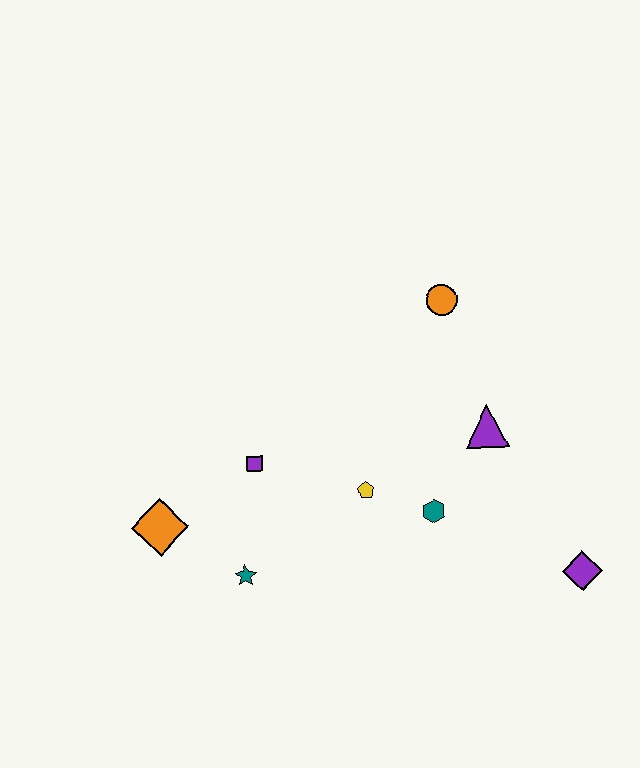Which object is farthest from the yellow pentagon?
The purple diamond is farthest from the yellow pentagon.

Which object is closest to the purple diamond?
The teal hexagon is closest to the purple diamond.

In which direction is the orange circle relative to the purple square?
The orange circle is to the right of the purple square.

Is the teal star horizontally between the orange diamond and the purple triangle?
Yes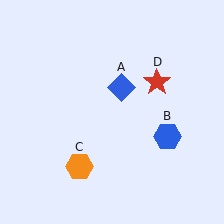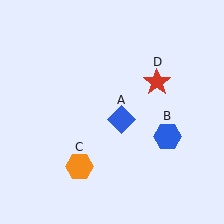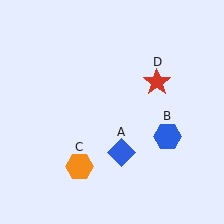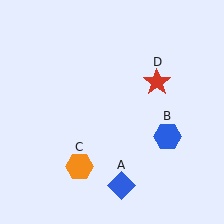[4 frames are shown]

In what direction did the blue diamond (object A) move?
The blue diamond (object A) moved down.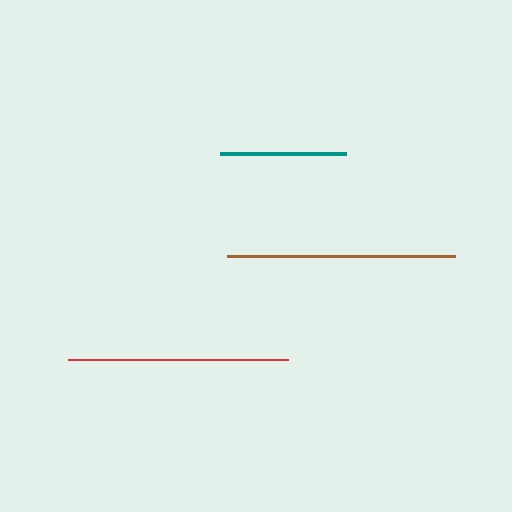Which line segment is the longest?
The brown line is the longest at approximately 228 pixels.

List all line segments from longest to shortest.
From longest to shortest: brown, red, teal.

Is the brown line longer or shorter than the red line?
The brown line is longer than the red line.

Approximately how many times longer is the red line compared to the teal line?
The red line is approximately 1.7 times the length of the teal line.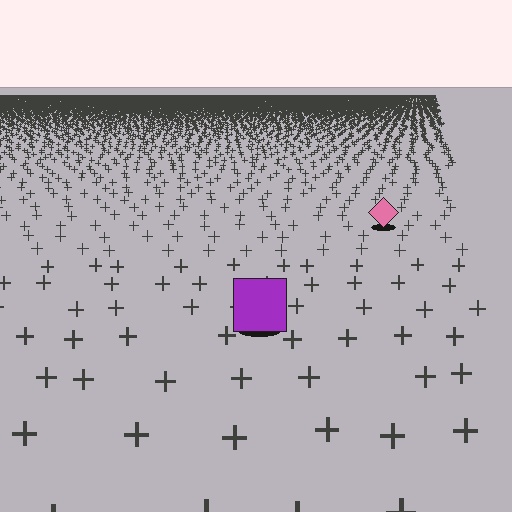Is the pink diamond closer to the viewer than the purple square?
No. The purple square is closer — you can tell from the texture gradient: the ground texture is coarser near it.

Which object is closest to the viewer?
The purple square is closest. The texture marks near it are larger and more spread out.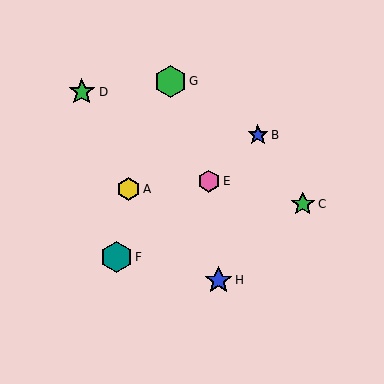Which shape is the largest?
The green hexagon (labeled G) is the largest.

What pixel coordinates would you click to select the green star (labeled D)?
Click at (82, 92) to select the green star D.